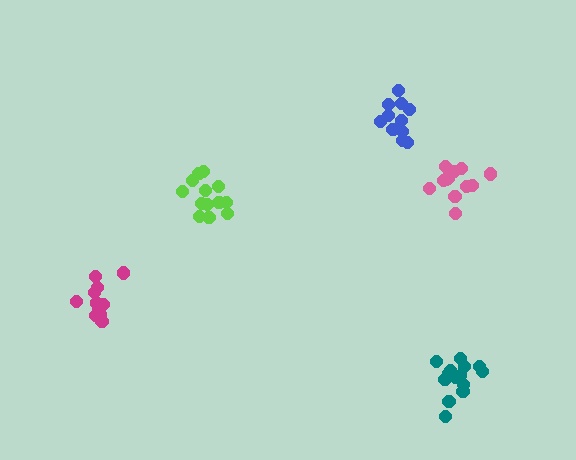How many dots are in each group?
Group 1: 15 dots, Group 2: 13 dots, Group 3: 11 dots, Group 4: 12 dots, Group 5: 12 dots (63 total).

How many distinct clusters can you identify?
There are 5 distinct clusters.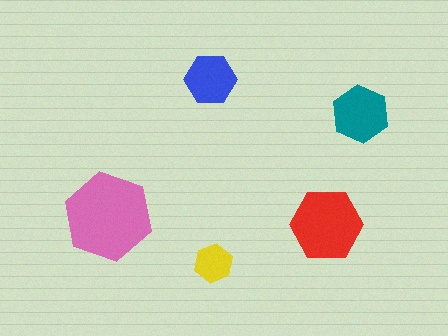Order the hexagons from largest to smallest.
the pink one, the red one, the teal one, the blue one, the yellow one.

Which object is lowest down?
The yellow hexagon is bottommost.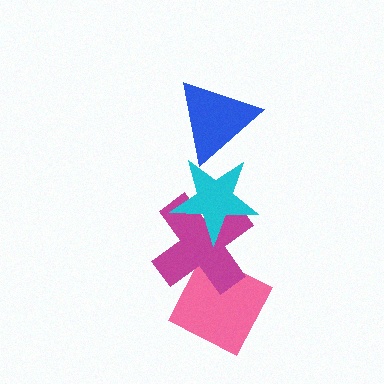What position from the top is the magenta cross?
The magenta cross is 3rd from the top.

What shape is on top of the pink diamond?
The magenta cross is on top of the pink diamond.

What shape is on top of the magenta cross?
The cyan star is on top of the magenta cross.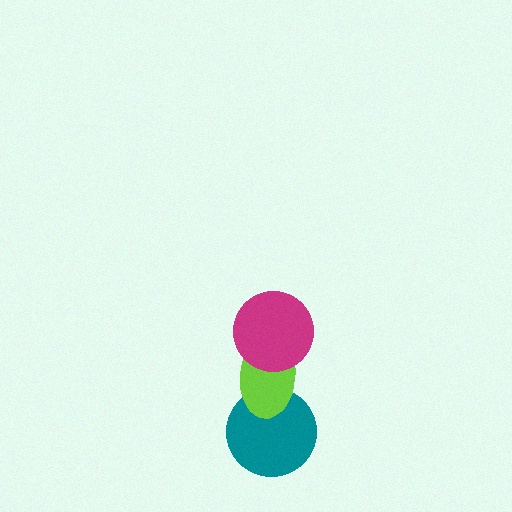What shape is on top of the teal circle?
The lime ellipse is on top of the teal circle.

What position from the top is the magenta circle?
The magenta circle is 1st from the top.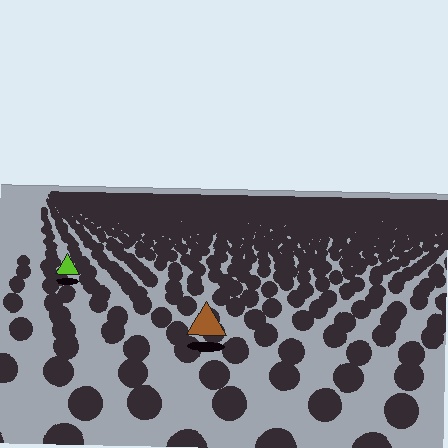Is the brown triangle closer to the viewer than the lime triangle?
Yes. The brown triangle is closer — you can tell from the texture gradient: the ground texture is coarser near it.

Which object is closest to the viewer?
The brown triangle is closest. The texture marks near it are larger and more spread out.